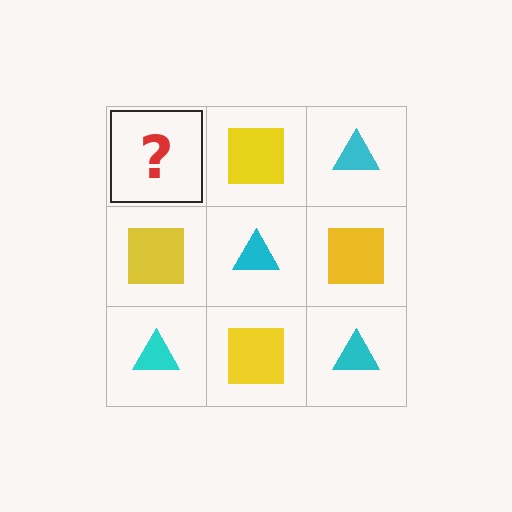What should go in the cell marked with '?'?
The missing cell should contain a cyan triangle.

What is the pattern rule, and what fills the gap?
The rule is that it alternates cyan triangle and yellow square in a checkerboard pattern. The gap should be filled with a cyan triangle.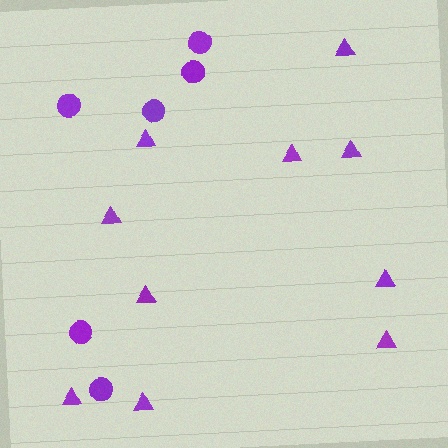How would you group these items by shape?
There are 2 groups: one group of circles (6) and one group of triangles (10).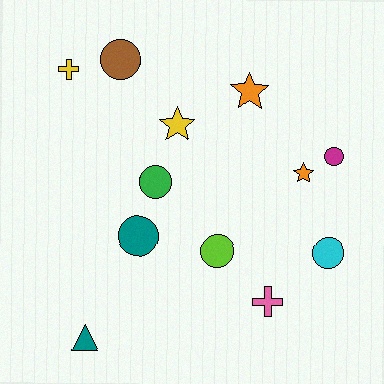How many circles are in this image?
There are 6 circles.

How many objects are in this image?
There are 12 objects.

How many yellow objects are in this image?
There are 2 yellow objects.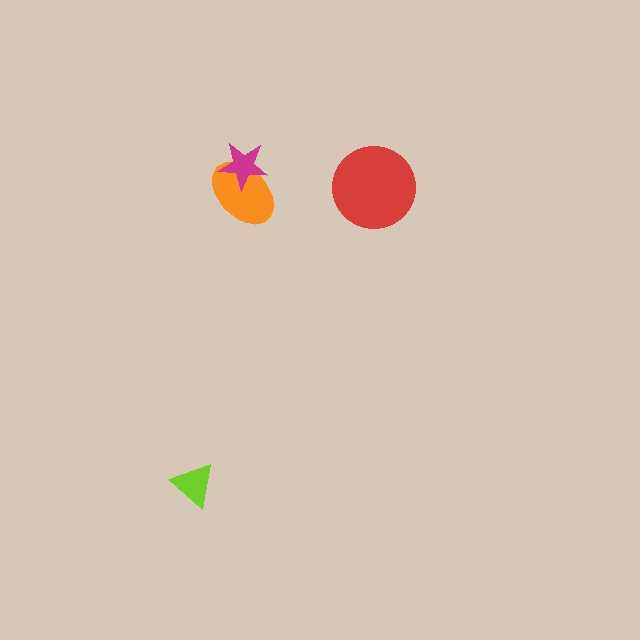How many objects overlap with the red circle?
0 objects overlap with the red circle.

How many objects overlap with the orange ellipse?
1 object overlaps with the orange ellipse.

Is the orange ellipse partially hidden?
Yes, it is partially covered by another shape.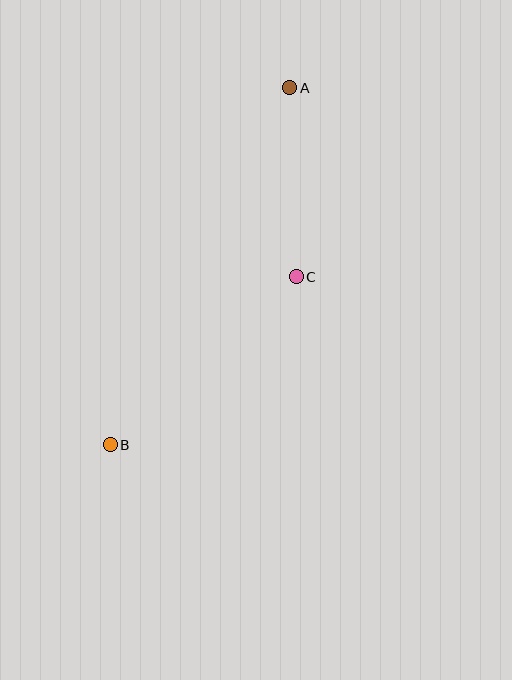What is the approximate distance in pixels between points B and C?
The distance between B and C is approximately 251 pixels.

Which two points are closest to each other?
Points A and C are closest to each other.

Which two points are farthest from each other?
Points A and B are farthest from each other.